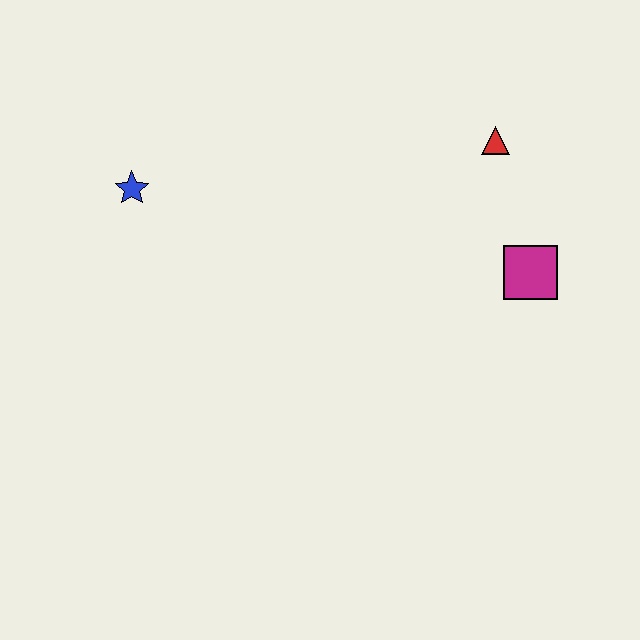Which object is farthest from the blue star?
The magenta square is farthest from the blue star.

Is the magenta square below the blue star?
Yes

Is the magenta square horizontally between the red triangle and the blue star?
No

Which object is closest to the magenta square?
The red triangle is closest to the magenta square.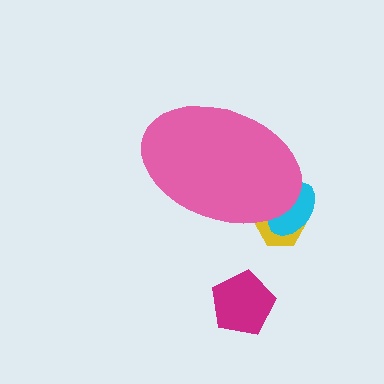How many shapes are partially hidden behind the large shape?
2 shapes are partially hidden.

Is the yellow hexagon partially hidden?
Yes, the yellow hexagon is partially hidden behind the pink ellipse.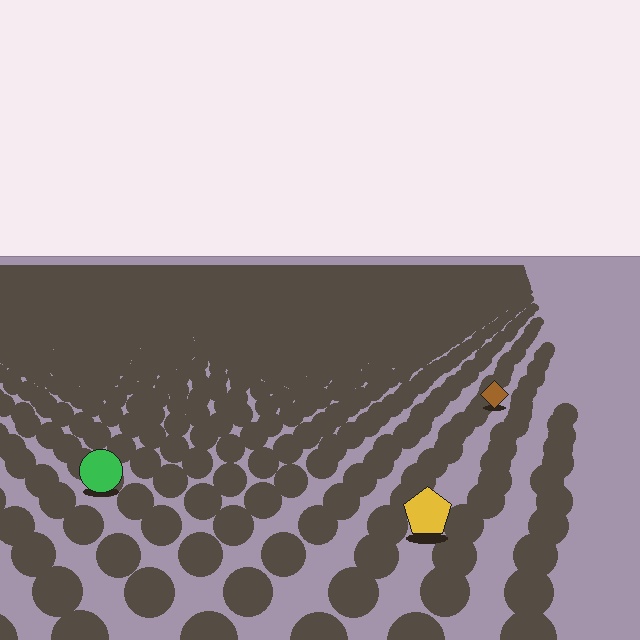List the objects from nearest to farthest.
From nearest to farthest: the yellow pentagon, the green circle, the brown diamond.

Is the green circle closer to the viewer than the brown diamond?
Yes. The green circle is closer — you can tell from the texture gradient: the ground texture is coarser near it.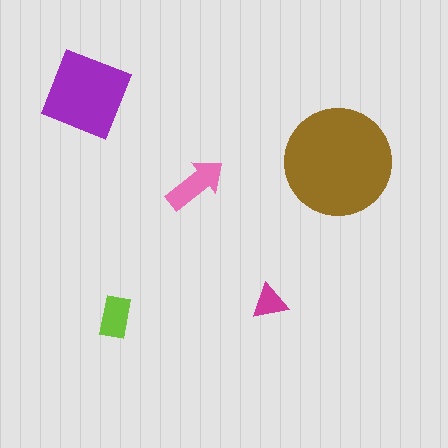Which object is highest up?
The purple diamond is topmost.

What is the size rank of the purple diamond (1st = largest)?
2nd.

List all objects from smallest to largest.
The magenta triangle, the lime rectangle, the pink arrow, the purple diamond, the brown circle.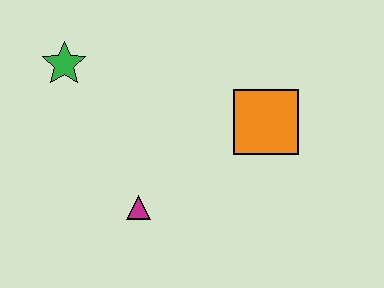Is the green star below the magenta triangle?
No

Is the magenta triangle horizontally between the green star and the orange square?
Yes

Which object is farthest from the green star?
The orange square is farthest from the green star.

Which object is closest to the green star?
The magenta triangle is closest to the green star.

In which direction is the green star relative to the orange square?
The green star is to the left of the orange square.